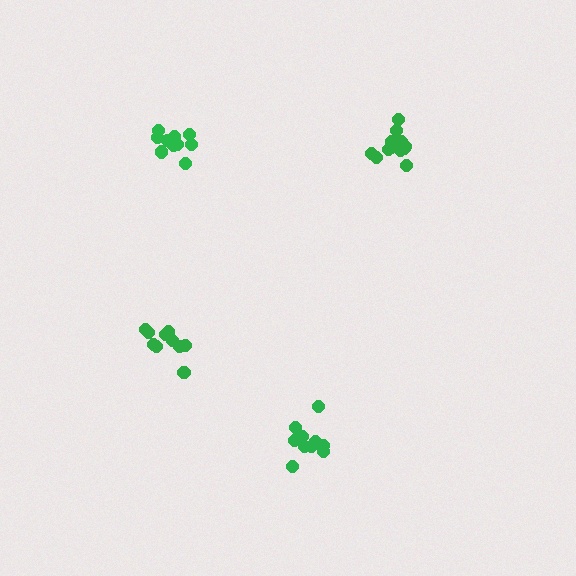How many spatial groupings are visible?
There are 4 spatial groupings.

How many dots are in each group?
Group 1: 10 dots, Group 2: 13 dots, Group 3: 11 dots, Group 4: 10 dots (44 total).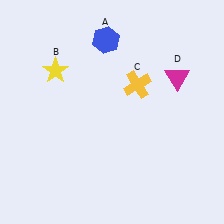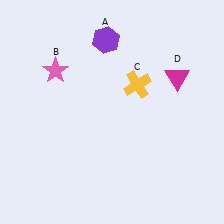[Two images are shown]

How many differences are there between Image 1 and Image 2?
There are 2 differences between the two images.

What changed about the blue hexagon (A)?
In Image 1, A is blue. In Image 2, it changed to purple.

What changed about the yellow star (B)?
In Image 1, B is yellow. In Image 2, it changed to pink.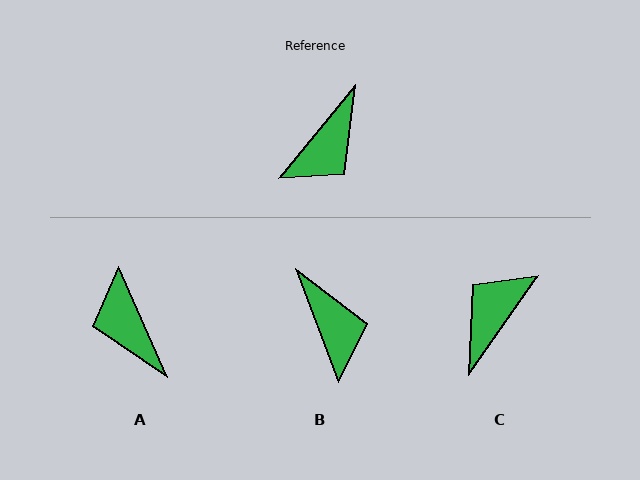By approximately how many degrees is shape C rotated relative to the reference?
Approximately 175 degrees clockwise.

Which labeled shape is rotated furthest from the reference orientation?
C, about 175 degrees away.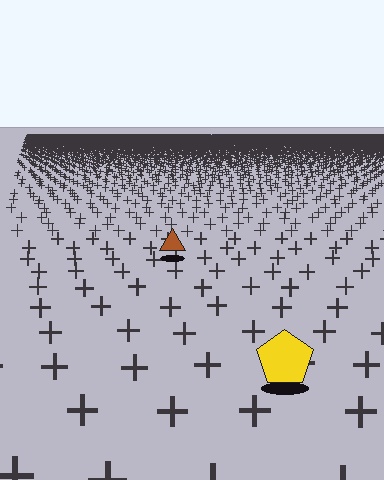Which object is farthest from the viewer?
The brown triangle is farthest from the viewer. It appears smaller and the ground texture around it is denser.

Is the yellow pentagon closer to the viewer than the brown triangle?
Yes. The yellow pentagon is closer — you can tell from the texture gradient: the ground texture is coarser near it.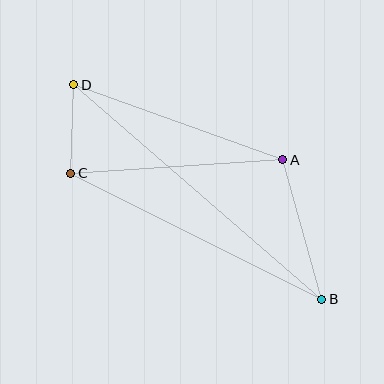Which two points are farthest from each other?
Points B and D are farthest from each other.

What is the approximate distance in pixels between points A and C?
The distance between A and C is approximately 213 pixels.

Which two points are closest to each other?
Points C and D are closest to each other.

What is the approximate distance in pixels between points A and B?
The distance between A and B is approximately 145 pixels.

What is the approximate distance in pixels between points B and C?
The distance between B and C is approximately 281 pixels.